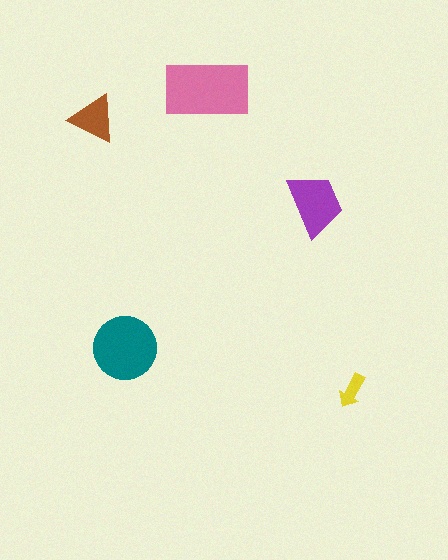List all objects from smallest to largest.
The yellow arrow, the brown triangle, the purple trapezoid, the teal circle, the pink rectangle.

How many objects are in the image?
There are 5 objects in the image.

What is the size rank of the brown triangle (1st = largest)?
4th.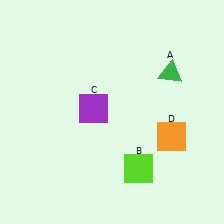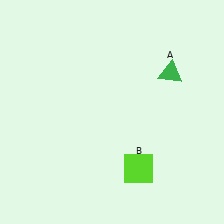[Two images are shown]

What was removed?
The purple square (C), the orange square (D) were removed in Image 2.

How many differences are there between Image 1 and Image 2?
There are 2 differences between the two images.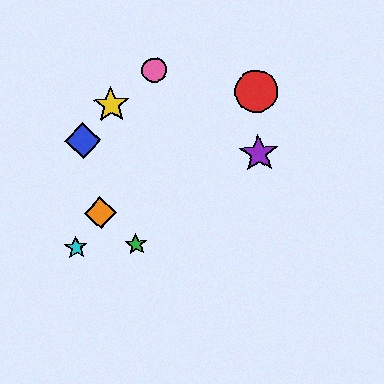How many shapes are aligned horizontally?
2 shapes (the green star, the cyan star) are aligned horizontally.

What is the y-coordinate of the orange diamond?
The orange diamond is at y≈212.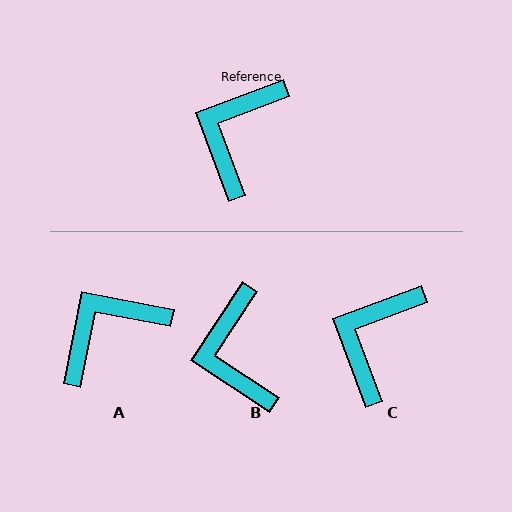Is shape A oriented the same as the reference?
No, it is off by about 32 degrees.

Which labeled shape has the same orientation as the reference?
C.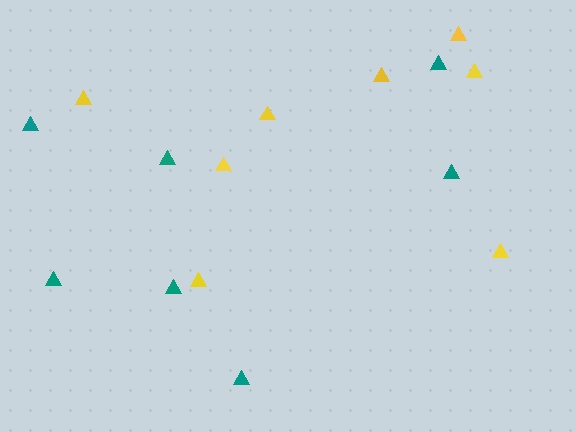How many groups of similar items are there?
There are 2 groups: one group of yellow triangles (8) and one group of teal triangles (7).